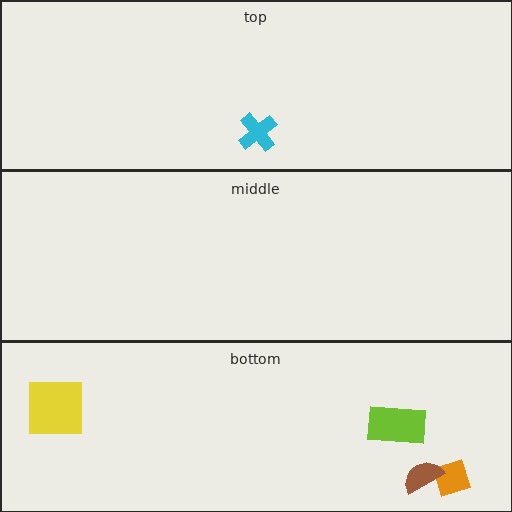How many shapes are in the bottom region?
4.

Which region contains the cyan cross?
The top region.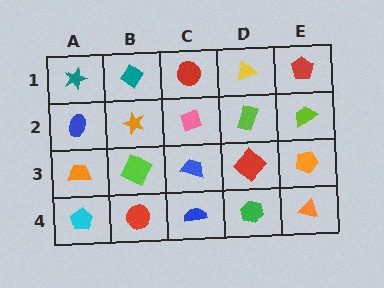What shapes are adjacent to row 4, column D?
A red diamond (row 3, column D), a blue semicircle (row 4, column C), an orange triangle (row 4, column E).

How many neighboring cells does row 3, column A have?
3.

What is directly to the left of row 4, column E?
A green hexagon.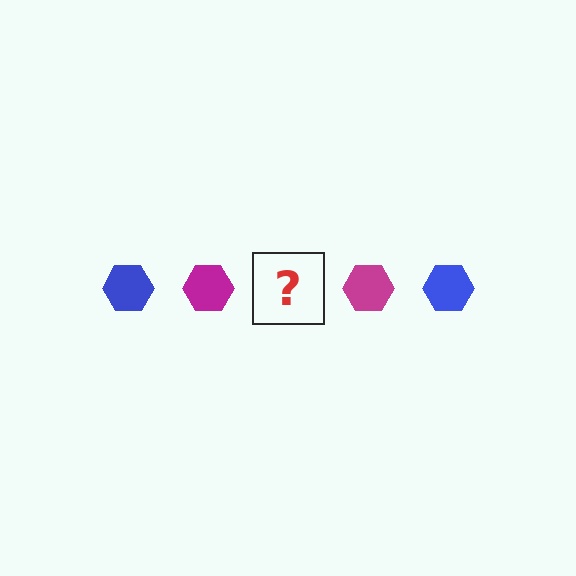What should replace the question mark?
The question mark should be replaced with a blue hexagon.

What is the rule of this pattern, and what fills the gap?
The rule is that the pattern cycles through blue, magenta hexagons. The gap should be filled with a blue hexagon.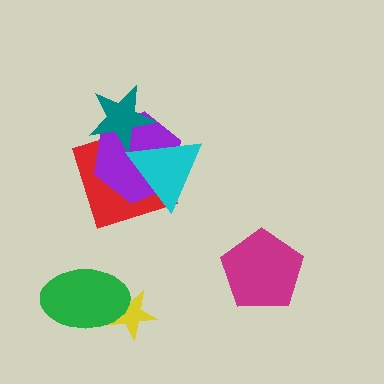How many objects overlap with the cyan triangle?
3 objects overlap with the cyan triangle.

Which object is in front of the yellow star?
The green ellipse is in front of the yellow star.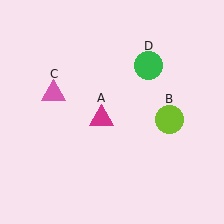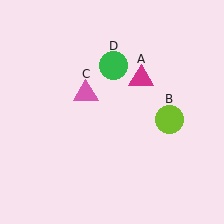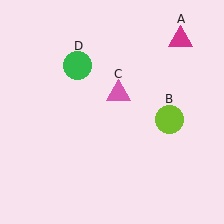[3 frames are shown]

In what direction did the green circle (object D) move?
The green circle (object D) moved left.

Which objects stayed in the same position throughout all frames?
Lime circle (object B) remained stationary.